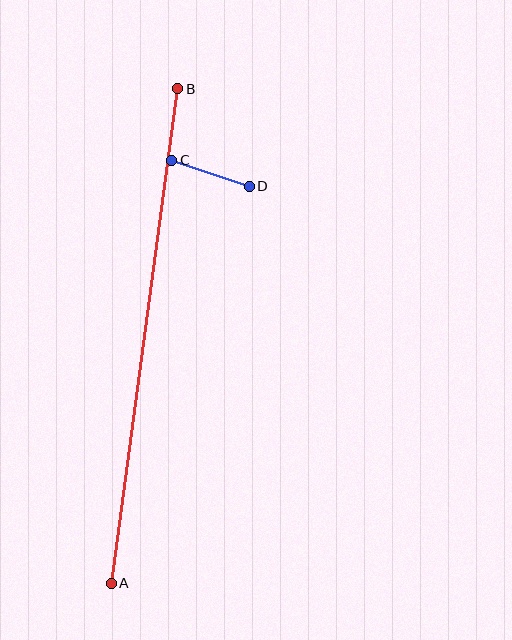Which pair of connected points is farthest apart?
Points A and B are farthest apart.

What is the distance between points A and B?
The distance is approximately 499 pixels.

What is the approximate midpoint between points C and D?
The midpoint is at approximately (210, 173) pixels.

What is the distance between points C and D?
The distance is approximately 82 pixels.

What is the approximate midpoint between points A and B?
The midpoint is at approximately (145, 336) pixels.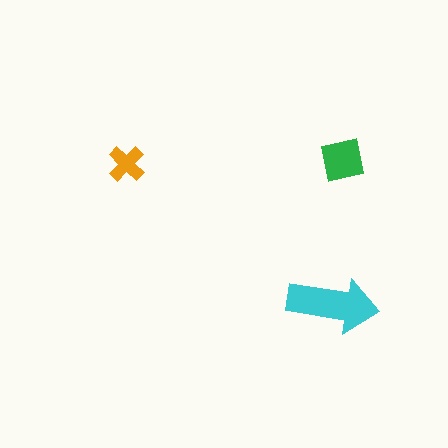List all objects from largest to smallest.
The cyan arrow, the green square, the orange cross.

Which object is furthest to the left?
The orange cross is leftmost.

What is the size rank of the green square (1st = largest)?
2nd.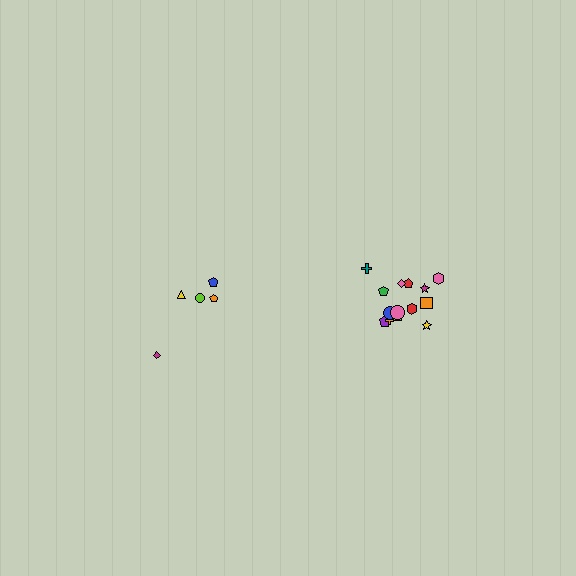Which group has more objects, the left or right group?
The right group.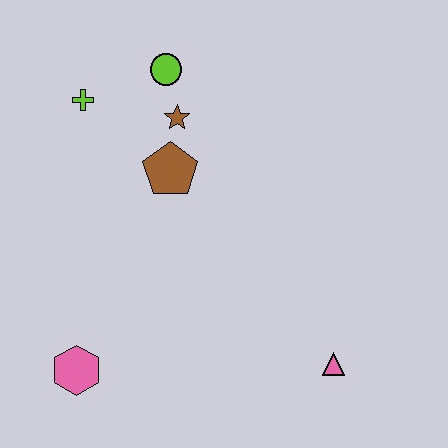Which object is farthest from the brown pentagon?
The pink triangle is farthest from the brown pentagon.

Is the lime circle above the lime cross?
Yes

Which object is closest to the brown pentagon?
The brown star is closest to the brown pentagon.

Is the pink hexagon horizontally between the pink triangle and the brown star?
No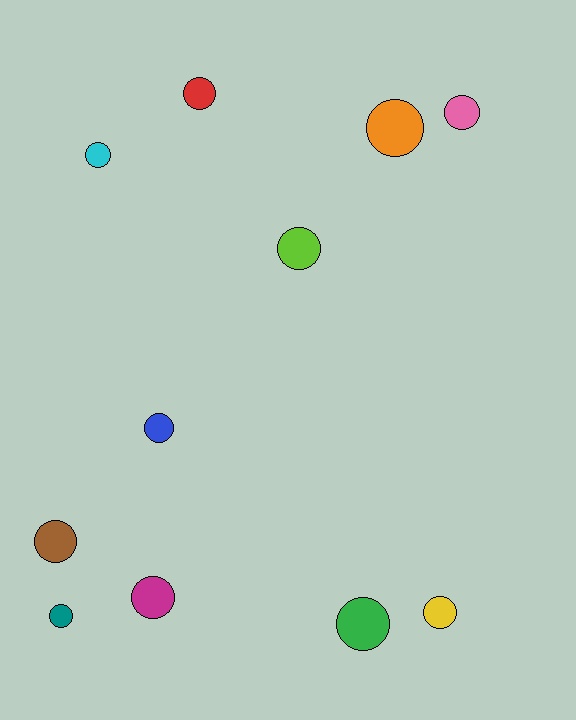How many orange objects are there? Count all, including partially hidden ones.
There is 1 orange object.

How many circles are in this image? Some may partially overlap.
There are 11 circles.